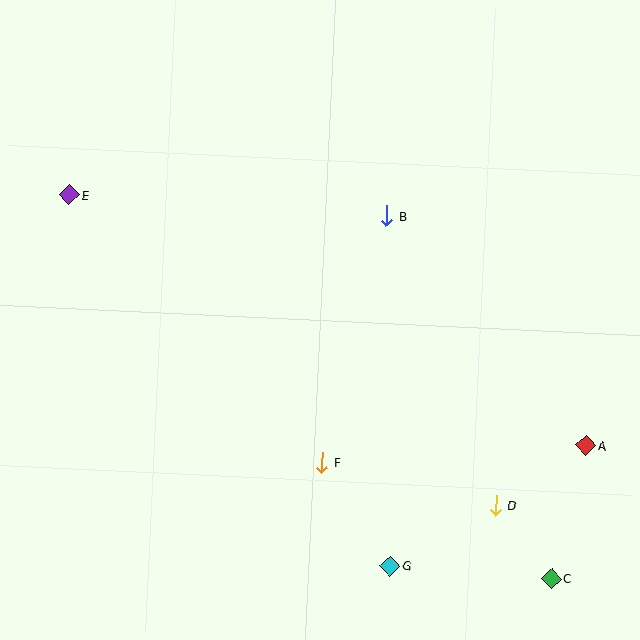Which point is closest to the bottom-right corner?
Point C is closest to the bottom-right corner.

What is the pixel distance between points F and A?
The distance between F and A is 265 pixels.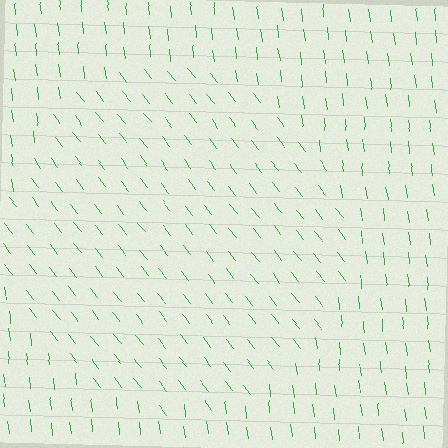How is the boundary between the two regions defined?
The boundary is defined purely by a change in line orientation (approximately 31 degrees difference). All lines are the same color and thickness.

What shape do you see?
I see a circle.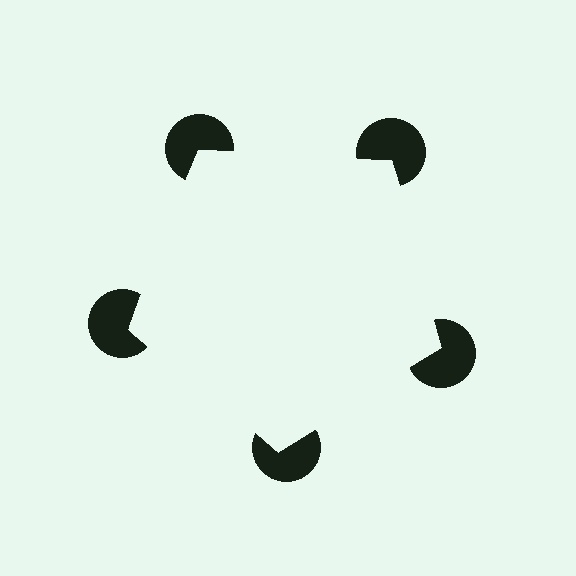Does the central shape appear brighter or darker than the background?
It typically appears slightly brighter than the background, even though no actual brightness change is drawn.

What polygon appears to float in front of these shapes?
An illusory pentagon — its edges are inferred from the aligned wedge cuts in the pac-man discs, not physically drawn.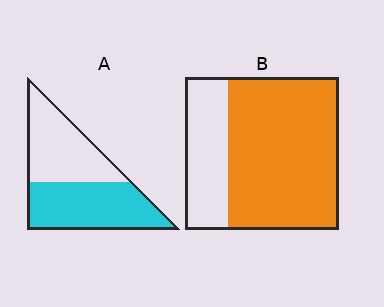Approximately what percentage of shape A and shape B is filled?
A is approximately 55% and B is approximately 70%.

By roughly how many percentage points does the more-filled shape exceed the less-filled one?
By roughly 20 percentage points (B over A).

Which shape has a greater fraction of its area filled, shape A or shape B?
Shape B.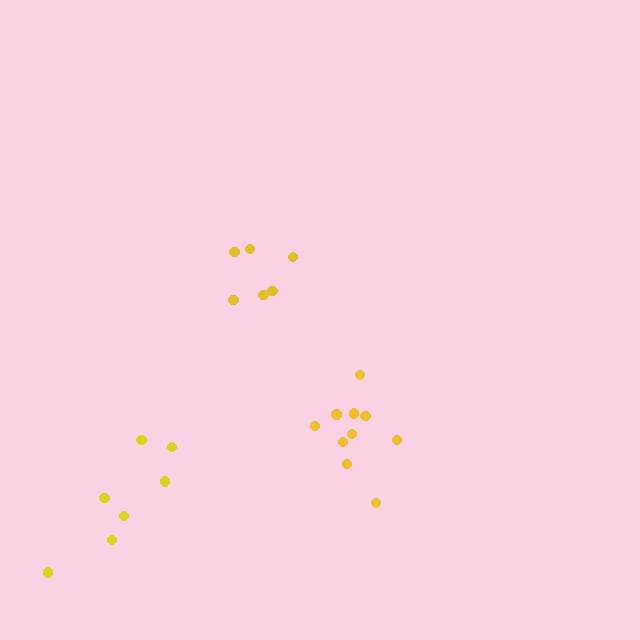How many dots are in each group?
Group 1: 10 dots, Group 2: 6 dots, Group 3: 7 dots (23 total).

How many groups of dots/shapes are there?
There are 3 groups.